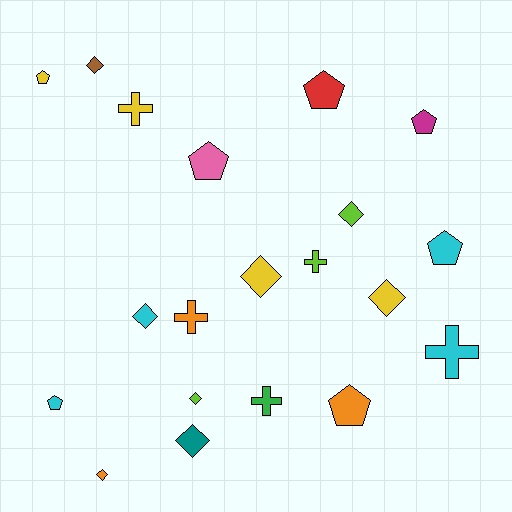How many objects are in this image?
There are 20 objects.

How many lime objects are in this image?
There are 3 lime objects.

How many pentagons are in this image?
There are 7 pentagons.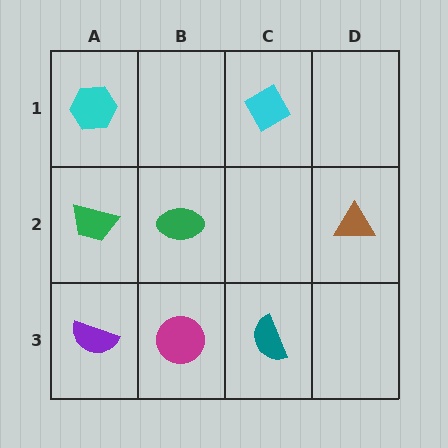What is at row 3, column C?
A teal semicircle.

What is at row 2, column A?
A green trapezoid.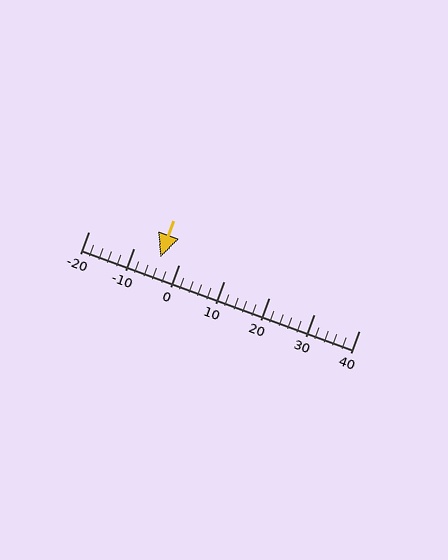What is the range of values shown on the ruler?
The ruler shows values from -20 to 40.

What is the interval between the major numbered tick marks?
The major tick marks are spaced 10 units apart.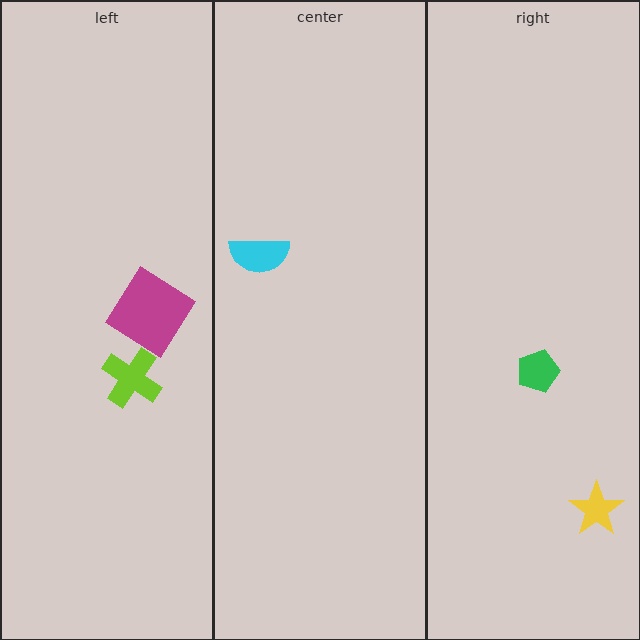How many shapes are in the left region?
2.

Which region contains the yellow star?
The right region.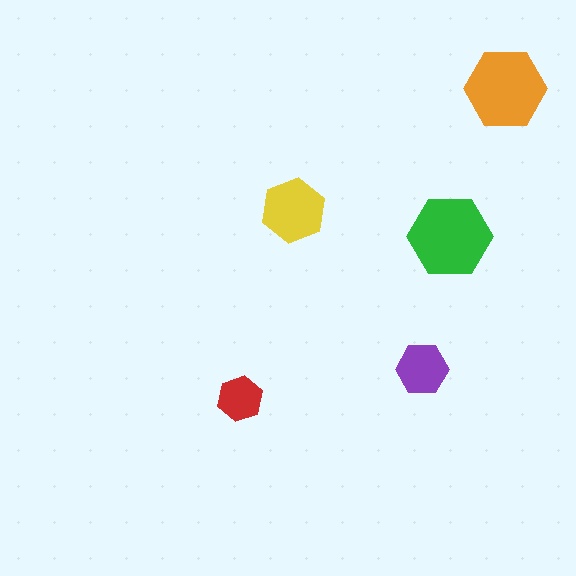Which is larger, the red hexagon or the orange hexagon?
The orange one.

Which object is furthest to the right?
The orange hexagon is rightmost.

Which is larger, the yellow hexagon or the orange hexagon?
The orange one.